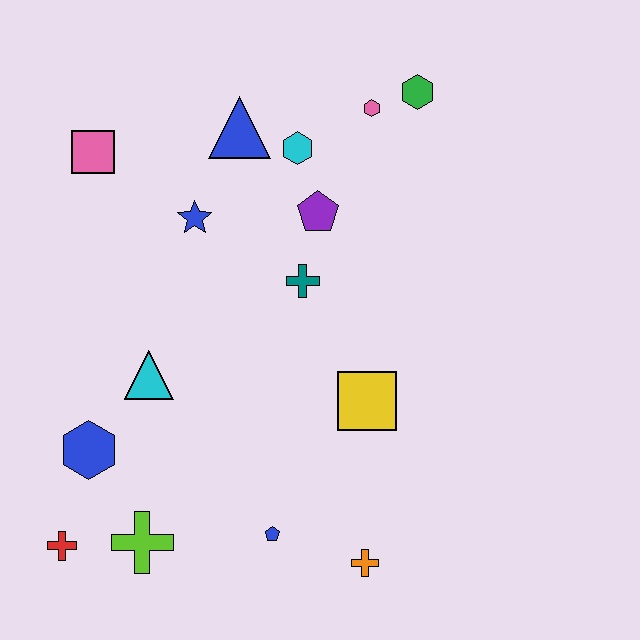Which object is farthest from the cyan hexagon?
The red cross is farthest from the cyan hexagon.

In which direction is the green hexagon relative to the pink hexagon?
The green hexagon is to the right of the pink hexagon.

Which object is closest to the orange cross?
The blue pentagon is closest to the orange cross.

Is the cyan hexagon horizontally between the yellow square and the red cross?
Yes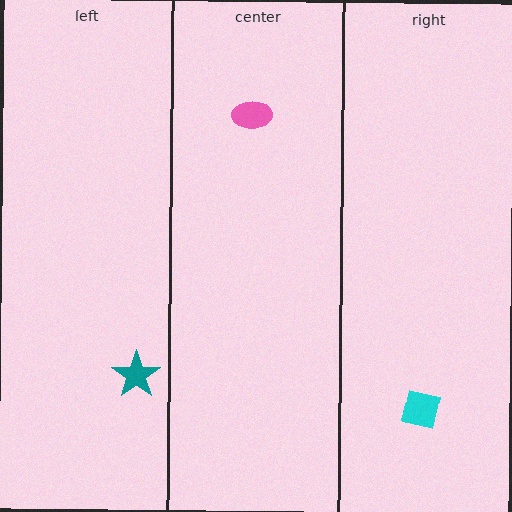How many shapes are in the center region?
1.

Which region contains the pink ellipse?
The center region.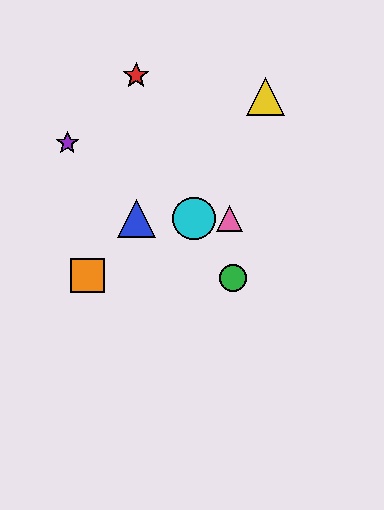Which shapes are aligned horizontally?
The blue triangle, the cyan circle, the pink triangle are aligned horizontally.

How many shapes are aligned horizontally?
3 shapes (the blue triangle, the cyan circle, the pink triangle) are aligned horizontally.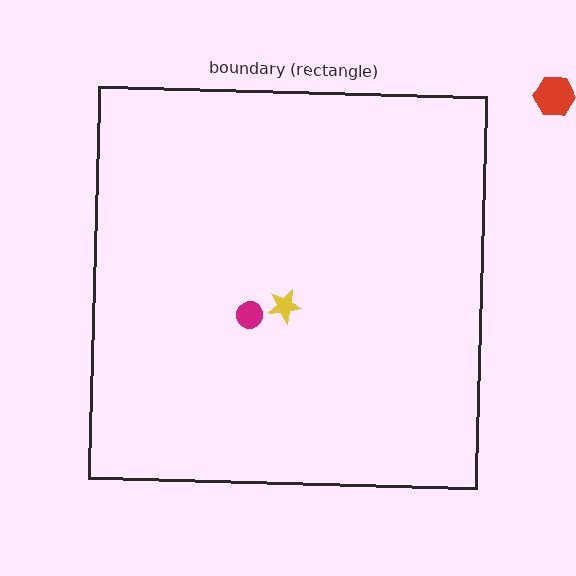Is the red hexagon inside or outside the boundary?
Outside.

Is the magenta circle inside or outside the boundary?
Inside.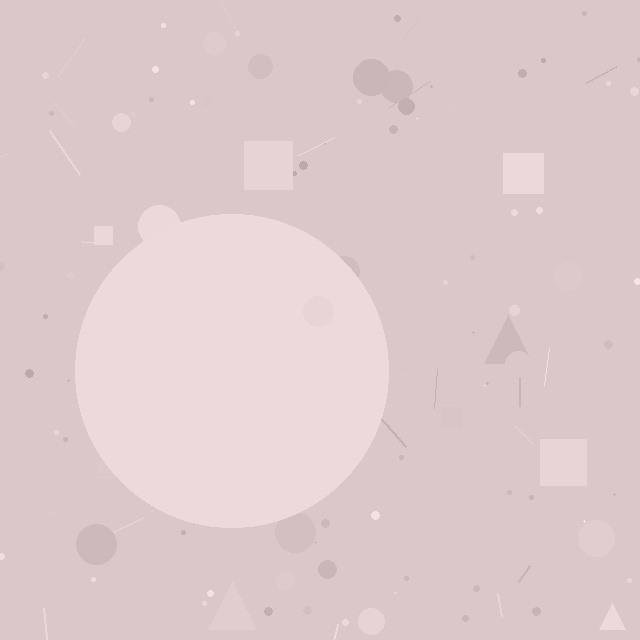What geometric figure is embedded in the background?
A circle is embedded in the background.